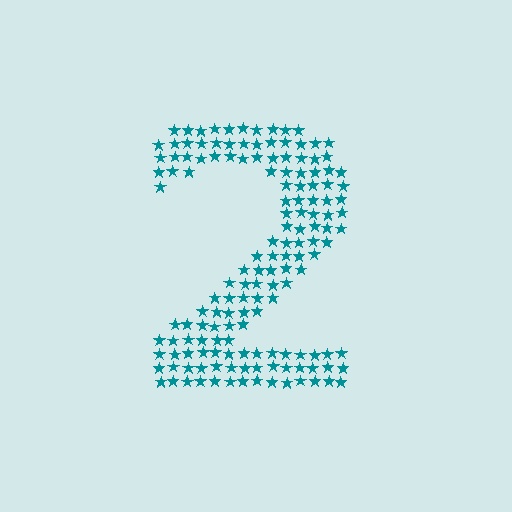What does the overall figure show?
The overall figure shows the digit 2.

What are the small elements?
The small elements are stars.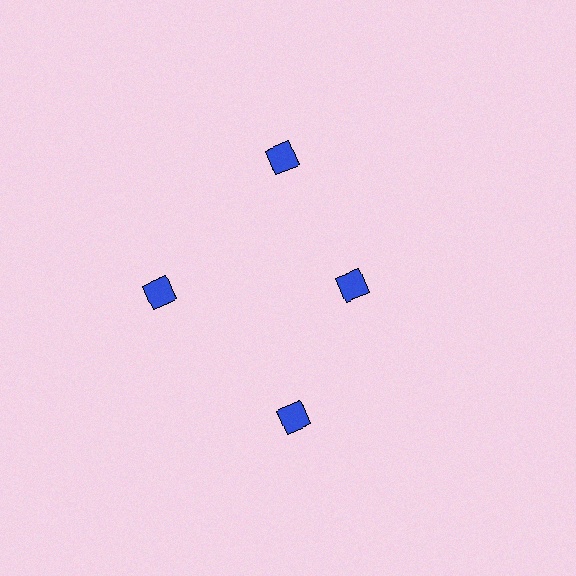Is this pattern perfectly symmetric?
No. The 4 blue diamonds are arranged in a ring, but one element near the 3 o'clock position is pulled inward toward the center, breaking the 4-fold rotational symmetry.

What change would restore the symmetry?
The symmetry would be restored by moving it outward, back onto the ring so that all 4 diamonds sit at equal angles and equal distance from the center.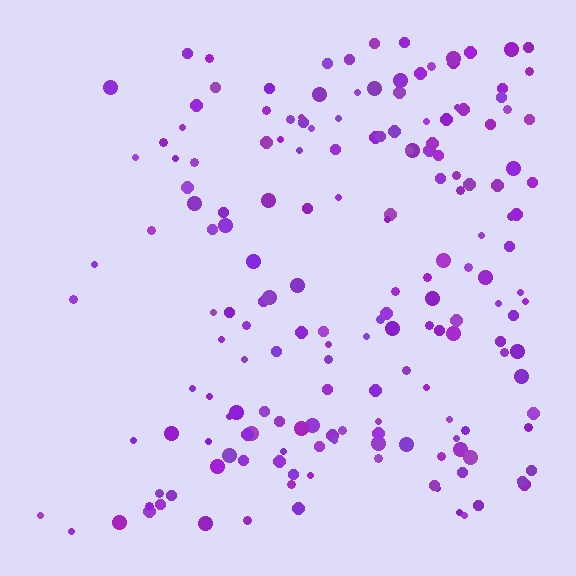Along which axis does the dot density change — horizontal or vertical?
Horizontal.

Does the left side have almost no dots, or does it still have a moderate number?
Still a moderate number, just noticeably fewer than the right.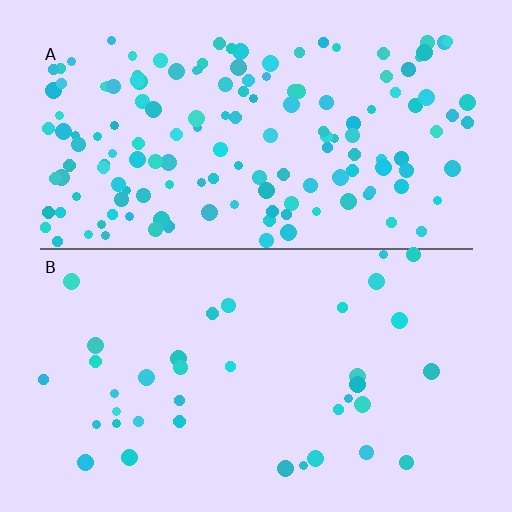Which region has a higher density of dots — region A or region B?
A (the top).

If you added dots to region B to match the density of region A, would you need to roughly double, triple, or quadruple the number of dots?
Approximately quadruple.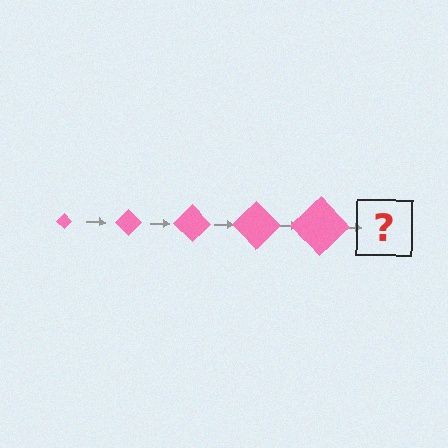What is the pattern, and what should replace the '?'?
The pattern is that the diamond gets progressively larger each step. The '?' should be a pink diamond, larger than the previous one.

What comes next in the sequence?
The next element should be a pink diamond, larger than the previous one.